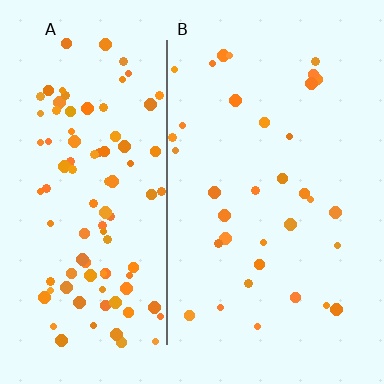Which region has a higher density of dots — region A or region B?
A (the left).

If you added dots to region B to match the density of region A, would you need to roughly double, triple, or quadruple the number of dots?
Approximately triple.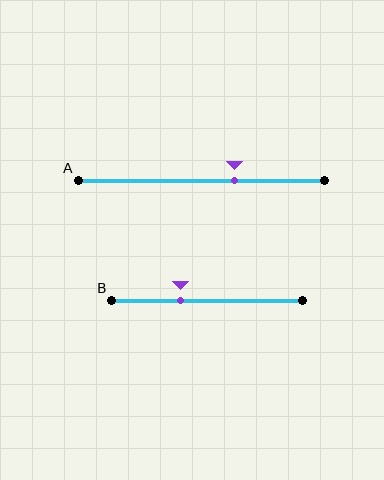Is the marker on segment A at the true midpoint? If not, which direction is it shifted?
No, the marker on segment A is shifted to the right by about 14% of the segment length.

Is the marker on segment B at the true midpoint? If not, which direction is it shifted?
No, the marker on segment B is shifted to the left by about 14% of the segment length.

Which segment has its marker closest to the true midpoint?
Segment A has its marker closest to the true midpoint.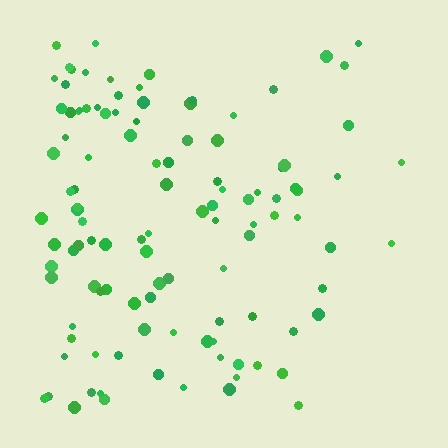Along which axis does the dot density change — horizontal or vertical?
Horizontal.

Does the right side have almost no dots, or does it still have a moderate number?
Still a moderate number, just noticeably fewer than the left.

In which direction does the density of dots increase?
From right to left, with the left side densest.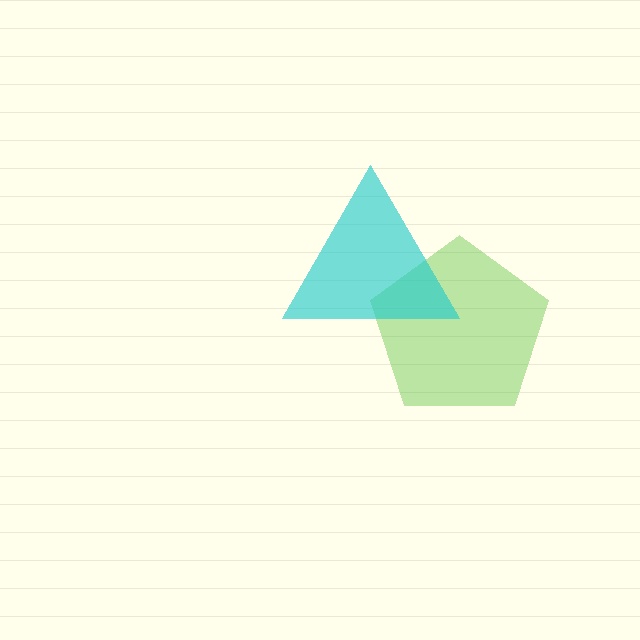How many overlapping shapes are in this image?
There are 2 overlapping shapes in the image.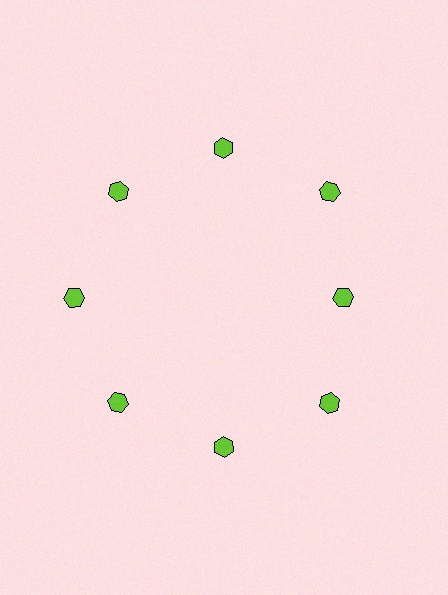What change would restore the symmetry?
The symmetry would be restored by moving it outward, back onto the ring so that all 8 hexagons sit at equal angles and equal distance from the center.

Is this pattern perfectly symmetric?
No. The 8 lime hexagons are arranged in a ring, but one element near the 3 o'clock position is pulled inward toward the center, breaking the 8-fold rotational symmetry.